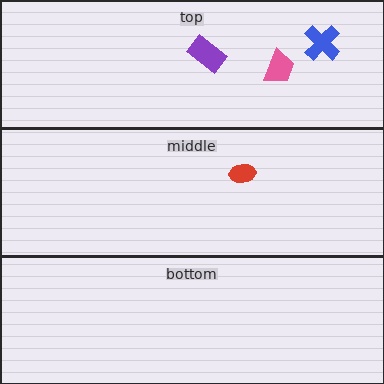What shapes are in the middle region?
The red ellipse.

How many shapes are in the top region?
3.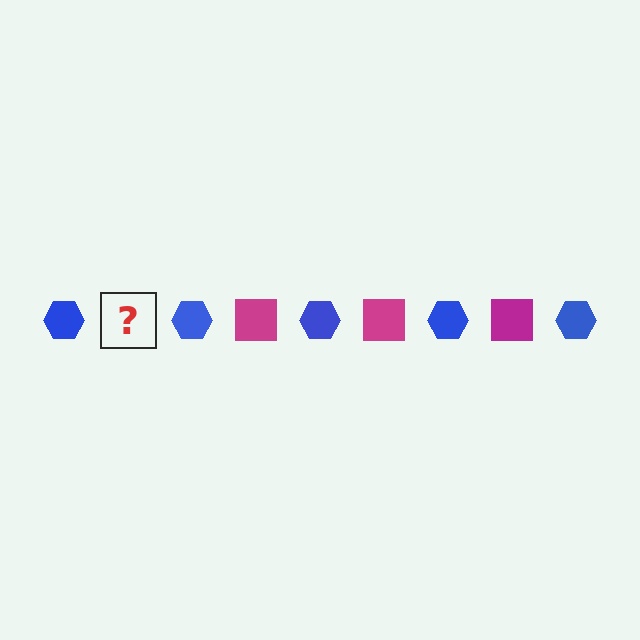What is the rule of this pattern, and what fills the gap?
The rule is that the pattern alternates between blue hexagon and magenta square. The gap should be filled with a magenta square.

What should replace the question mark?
The question mark should be replaced with a magenta square.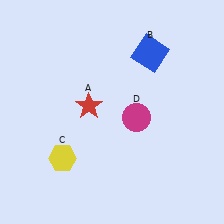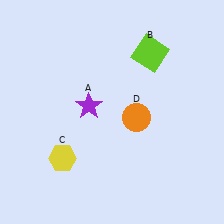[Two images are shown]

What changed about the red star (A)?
In Image 1, A is red. In Image 2, it changed to purple.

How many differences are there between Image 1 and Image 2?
There are 3 differences between the two images.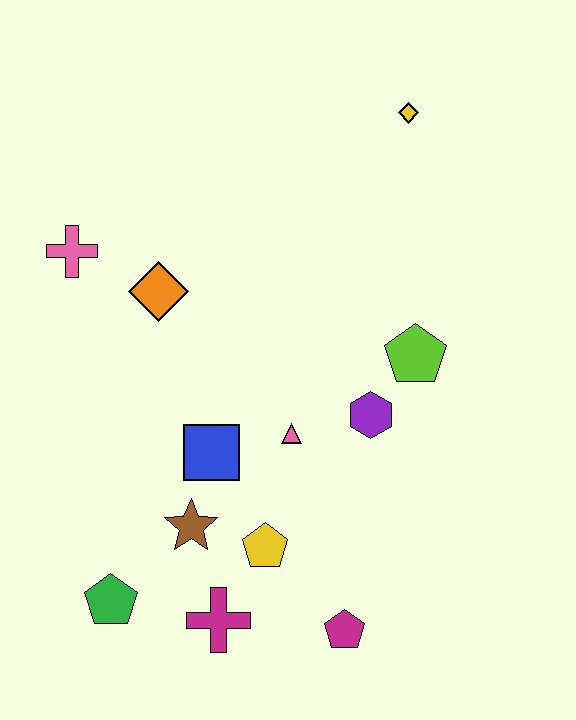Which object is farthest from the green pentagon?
The yellow diamond is farthest from the green pentagon.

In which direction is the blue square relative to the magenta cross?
The blue square is above the magenta cross.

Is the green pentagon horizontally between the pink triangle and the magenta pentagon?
No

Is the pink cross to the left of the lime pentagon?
Yes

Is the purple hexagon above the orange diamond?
No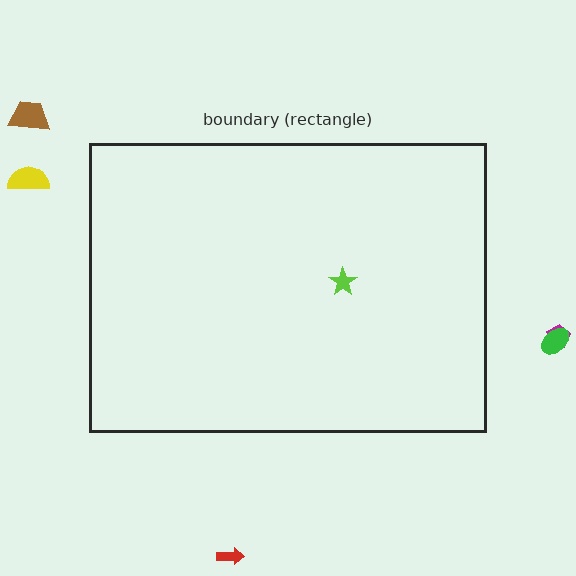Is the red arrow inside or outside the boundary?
Outside.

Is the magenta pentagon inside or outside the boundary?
Outside.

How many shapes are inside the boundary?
1 inside, 5 outside.